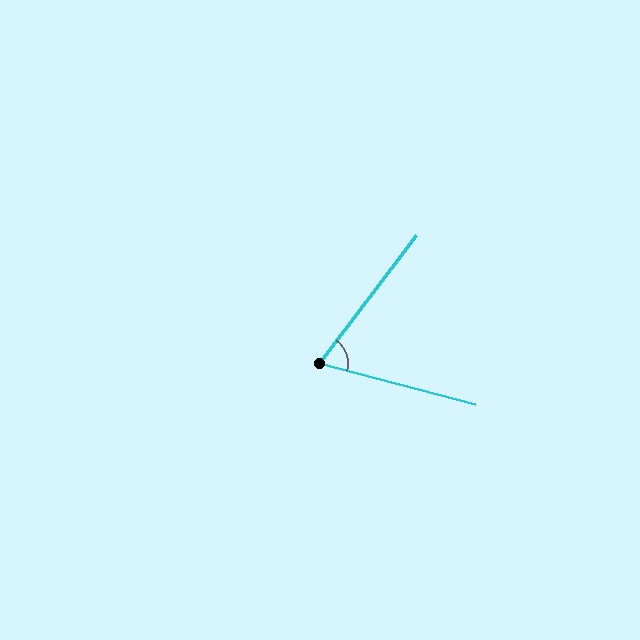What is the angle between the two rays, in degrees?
Approximately 68 degrees.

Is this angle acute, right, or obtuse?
It is acute.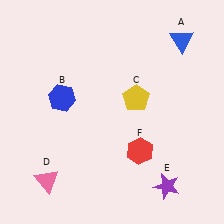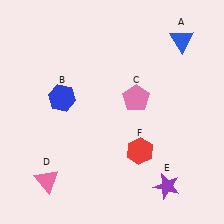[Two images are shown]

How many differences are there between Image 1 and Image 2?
There is 1 difference between the two images.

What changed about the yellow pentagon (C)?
In Image 1, C is yellow. In Image 2, it changed to pink.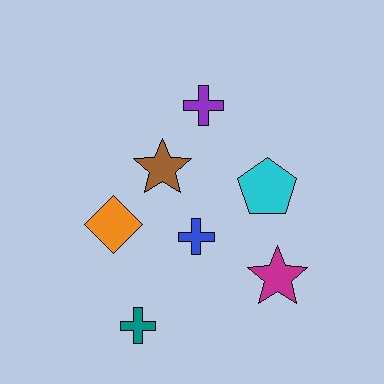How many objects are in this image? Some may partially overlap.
There are 7 objects.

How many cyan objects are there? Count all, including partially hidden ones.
There is 1 cyan object.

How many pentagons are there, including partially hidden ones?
There is 1 pentagon.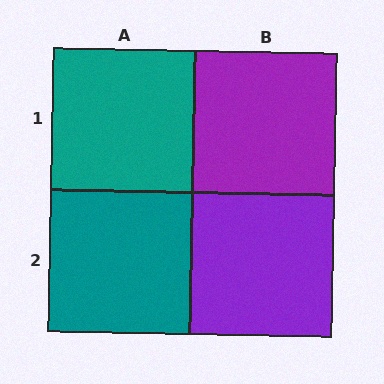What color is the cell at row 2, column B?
Purple.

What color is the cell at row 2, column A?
Teal.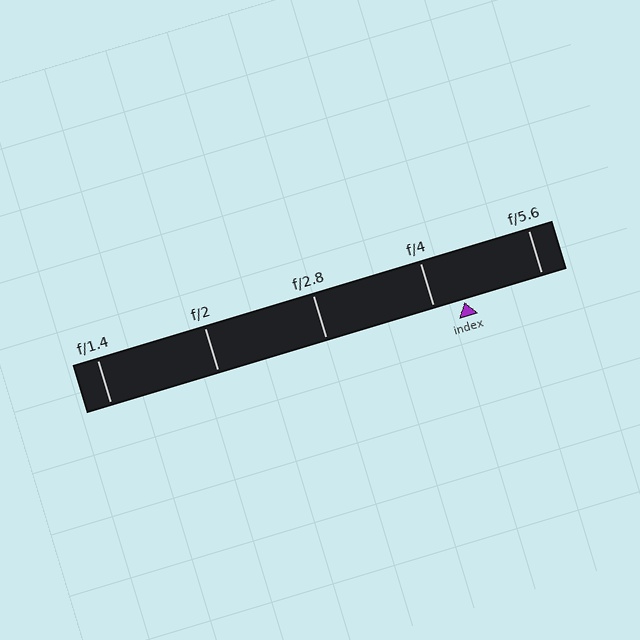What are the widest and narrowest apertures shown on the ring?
The widest aperture shown is f/1.4 and the narrowest is f/5.6.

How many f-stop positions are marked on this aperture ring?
There are 5 f-stop positions marked.